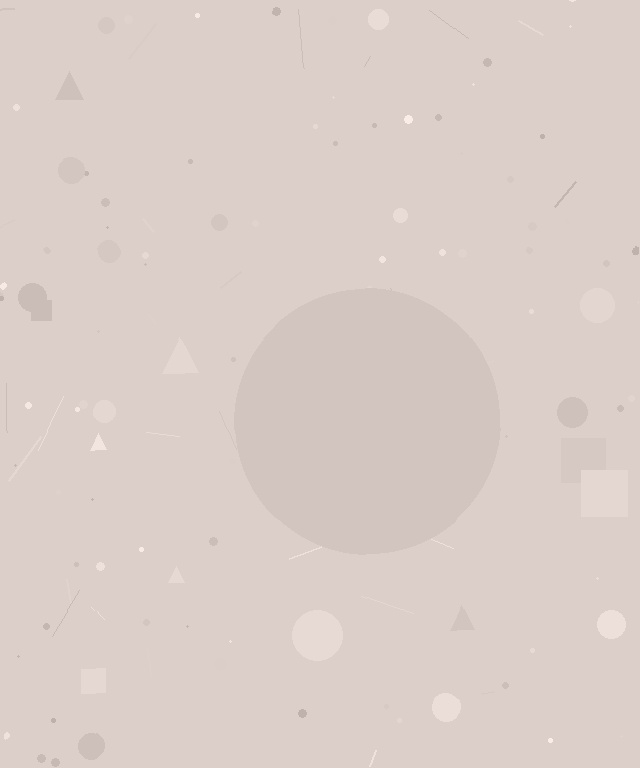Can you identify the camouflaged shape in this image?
The camouflaged shape is a circle.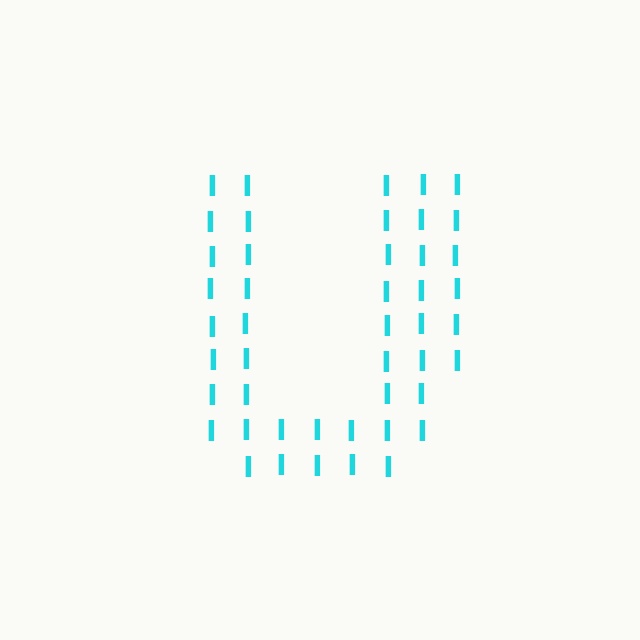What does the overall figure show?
The overall figure shows the letter U.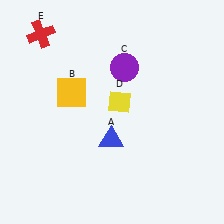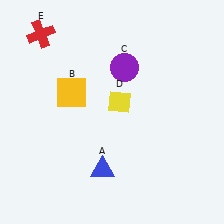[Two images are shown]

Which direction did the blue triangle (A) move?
The blue triangle (A) moved down.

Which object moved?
The blue triangle (A) moved down.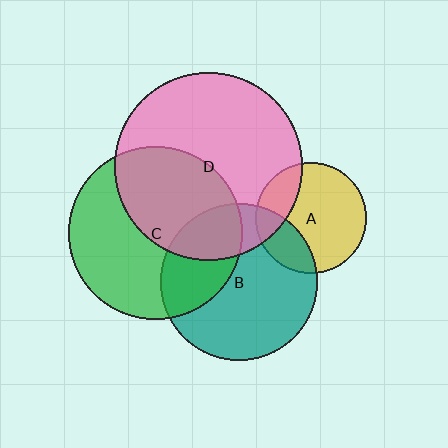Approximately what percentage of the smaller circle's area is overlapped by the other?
Approximately 20%.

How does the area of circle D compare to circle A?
Approximately 2.9 times.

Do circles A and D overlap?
Yes.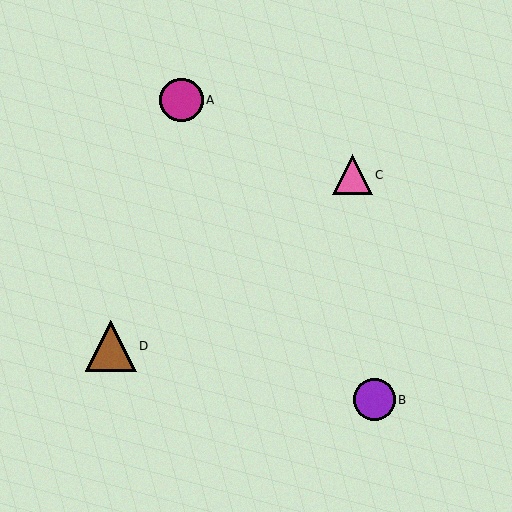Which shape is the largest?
The brown triangle (labeled D) is the largest.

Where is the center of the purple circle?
The center of the purple circle is at (374, 400).